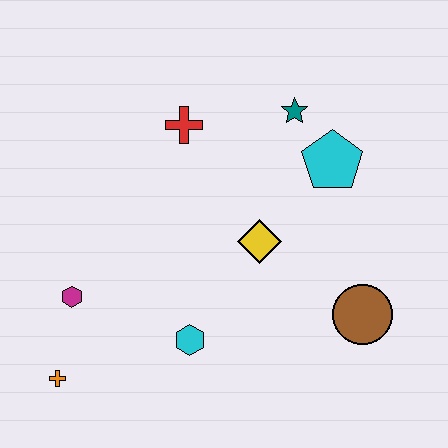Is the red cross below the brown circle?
No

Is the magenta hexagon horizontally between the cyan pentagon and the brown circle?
No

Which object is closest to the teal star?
The cyan pentagon is closest to the teal star.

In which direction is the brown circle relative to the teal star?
The brown circle is below the teal star.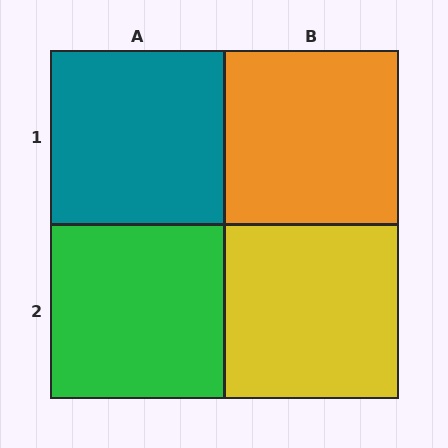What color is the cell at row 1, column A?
Teal.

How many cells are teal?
1 cell is teal.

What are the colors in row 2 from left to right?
Green, yellow.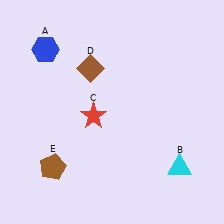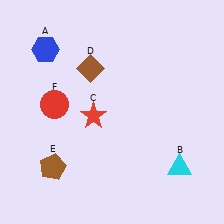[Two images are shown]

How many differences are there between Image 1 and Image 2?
There is 1 difference between the two images.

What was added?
A red circle (F) was added in Image 2.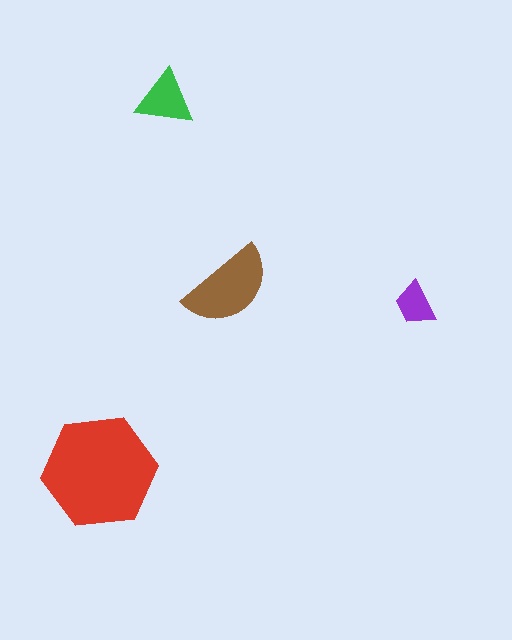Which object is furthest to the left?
The red hexagon is leftmost.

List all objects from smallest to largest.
The purple trapezoid, the green triangle, the brown semicircle, the red hexagon.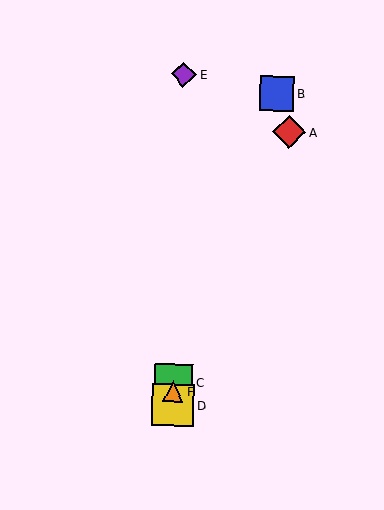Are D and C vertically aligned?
Yes, both are at x≈173.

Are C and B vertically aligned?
No, C is at x≈174 and B is at x≈277.